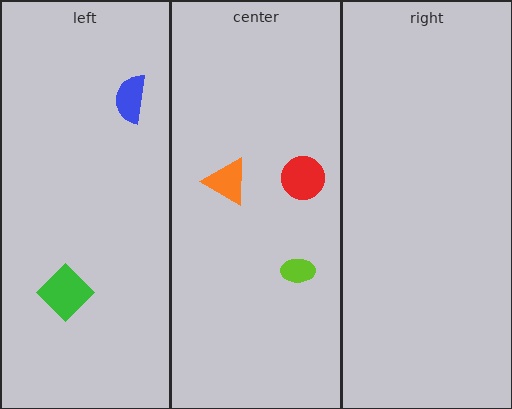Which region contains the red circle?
The center region.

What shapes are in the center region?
The red circle, the orange triangle, the lime ellipse.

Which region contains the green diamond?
The left region.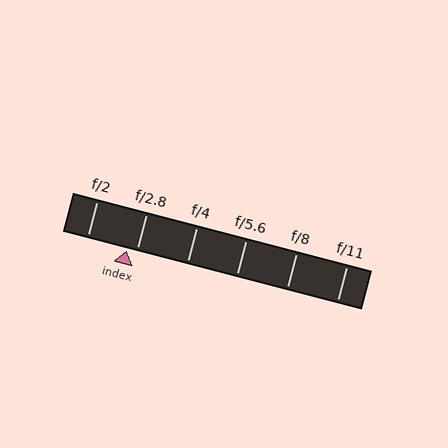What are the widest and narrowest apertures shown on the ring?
The widest aperture shown is f/2 and the narrowest is f/11.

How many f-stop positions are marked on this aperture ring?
There are 6 f-stop positions marked.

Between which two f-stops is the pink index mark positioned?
The index mark is between f/2 and f/2.8.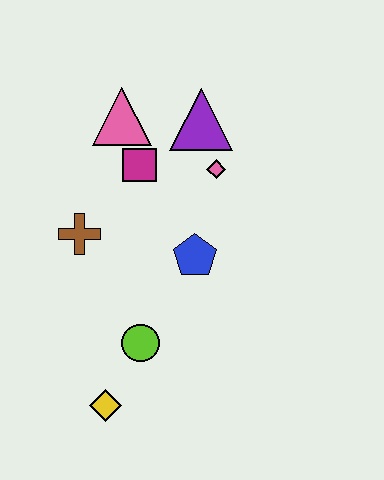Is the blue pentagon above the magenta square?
No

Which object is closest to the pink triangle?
The magenta square is closest to the pink triangle.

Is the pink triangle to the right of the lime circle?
No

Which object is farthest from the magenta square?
The yellow diamond is farthest from the magenta square.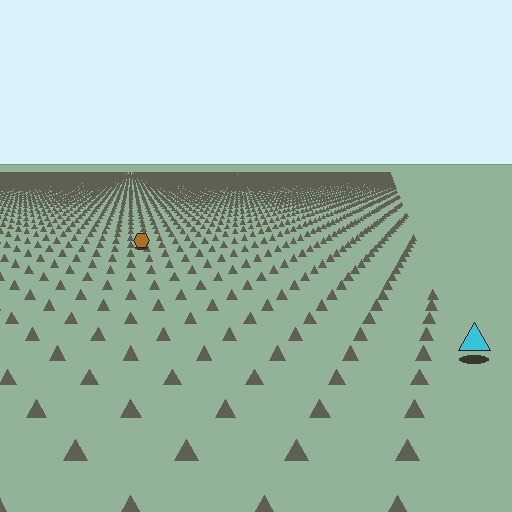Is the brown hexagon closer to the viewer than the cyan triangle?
No. The cyan triangle is closer — you can tell from the texture gradient: the ground texture is coarser near it.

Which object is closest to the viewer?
The cyan triangle is closest. The texture marks near it are larger and more spread out.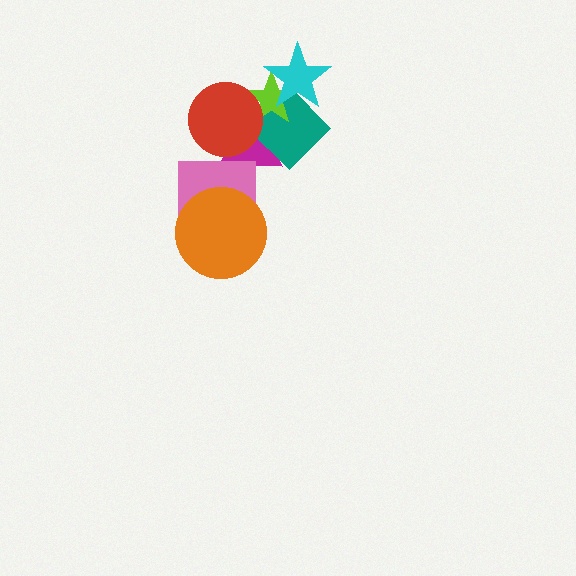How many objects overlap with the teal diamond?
4 objects overlap with the teal diamond.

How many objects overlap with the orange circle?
1 object overlaps with the orange circle.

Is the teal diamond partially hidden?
Yes, it is partially covered by another shape.